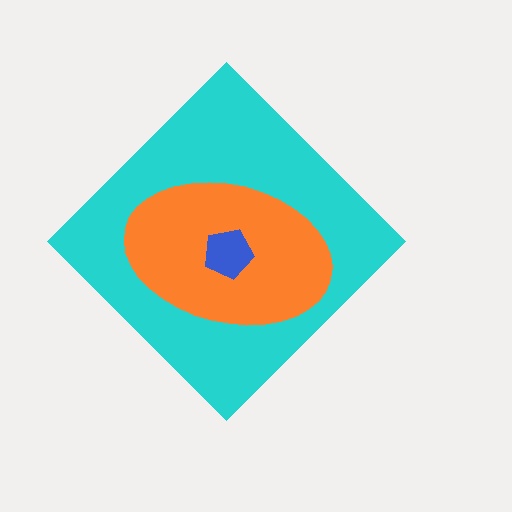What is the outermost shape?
The cyan diamond.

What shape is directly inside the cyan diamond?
The orange ellipse.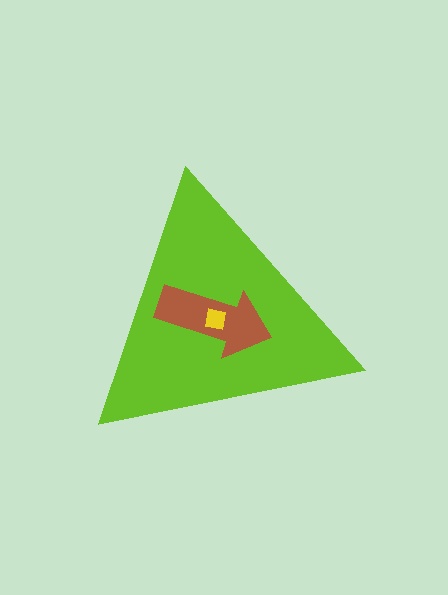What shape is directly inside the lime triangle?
The brown arrow.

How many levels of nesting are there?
3.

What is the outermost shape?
The lime triangle.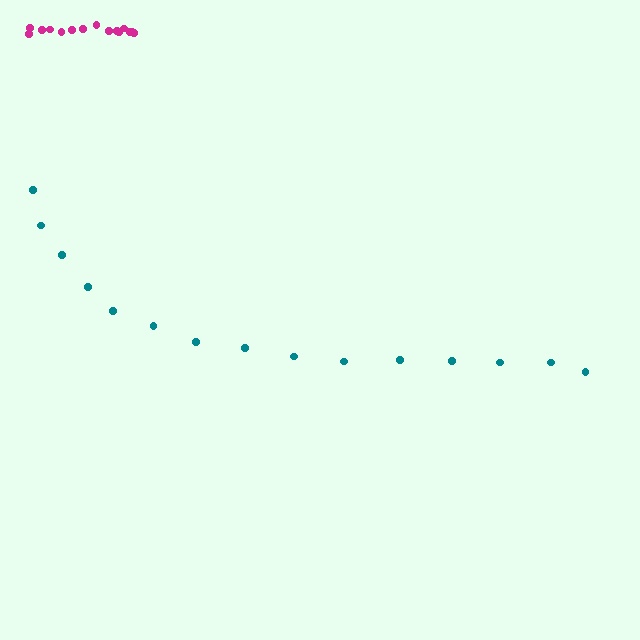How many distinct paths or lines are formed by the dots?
There are 2 distinct paths.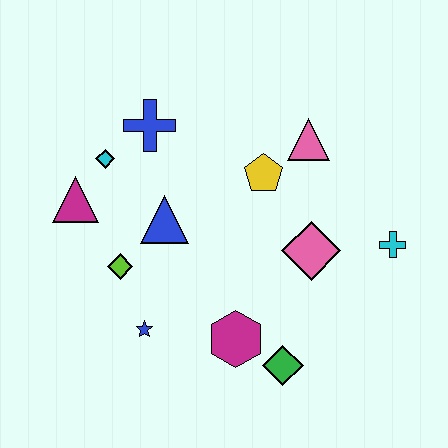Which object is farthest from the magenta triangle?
The cyan cross is farthest from the magenta triangle.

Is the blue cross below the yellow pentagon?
No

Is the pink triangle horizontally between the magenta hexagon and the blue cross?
No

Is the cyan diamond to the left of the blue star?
Yes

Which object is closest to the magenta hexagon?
The green diamond is closest to the magenta hexagon.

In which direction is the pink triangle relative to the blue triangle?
The pink triangle is to the right of the blue triangle.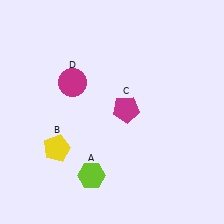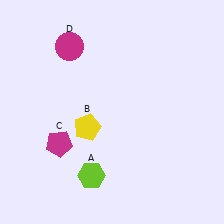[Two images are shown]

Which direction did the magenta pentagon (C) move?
The magenta pentagon (C) moved left.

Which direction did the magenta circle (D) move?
The magenta circle (D) moved up.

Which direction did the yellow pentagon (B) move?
The yellow pentagon (B) moved right.